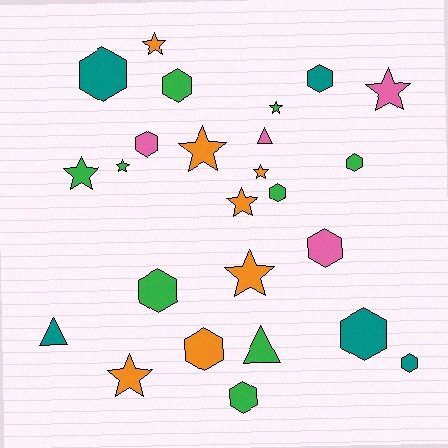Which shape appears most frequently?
Hexagon, with 12 objects.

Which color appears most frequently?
Green, with 9 objects.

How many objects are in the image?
There are 25 objects.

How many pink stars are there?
There is 1 pink star.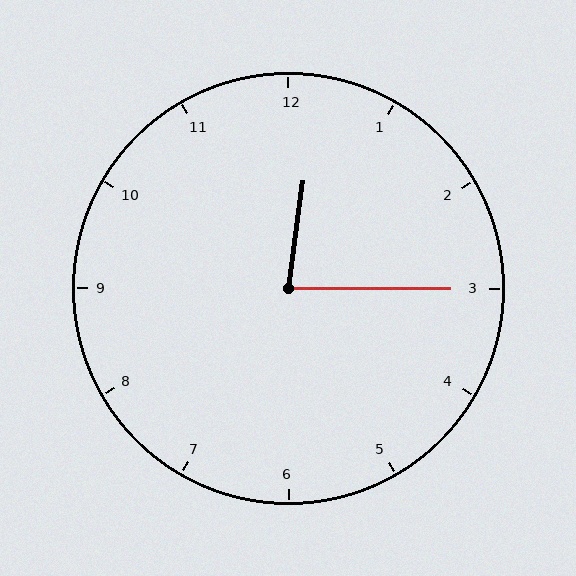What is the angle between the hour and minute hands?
Approximately 82 degrees.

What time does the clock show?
12:15.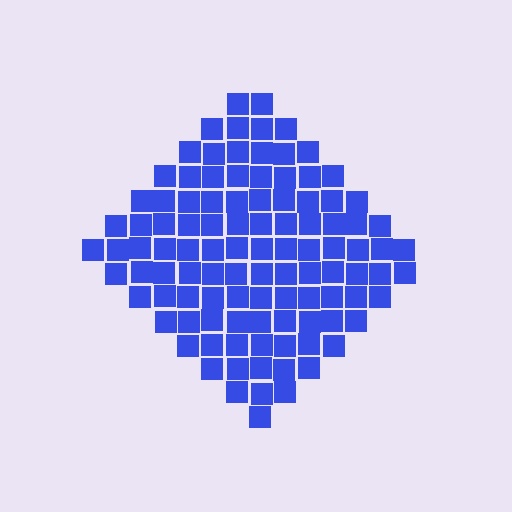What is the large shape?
The large shape is a diamond.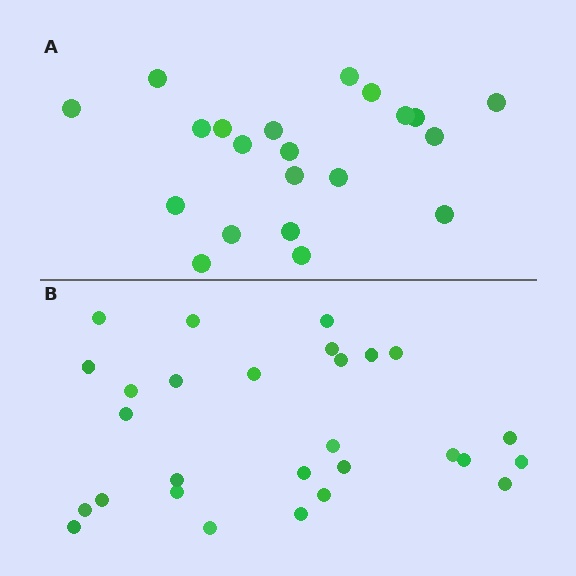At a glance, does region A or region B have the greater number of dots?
Region B (the bottom region) has more dots.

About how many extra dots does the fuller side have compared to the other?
Region B has roughly 8 or so more dots than region A.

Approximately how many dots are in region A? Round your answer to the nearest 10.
About 20 dots. (The exact count is 21, which rounds to 20.)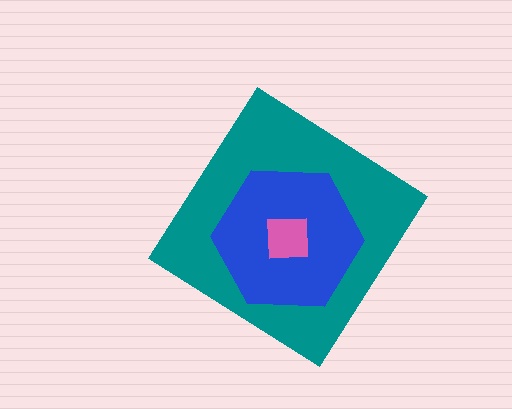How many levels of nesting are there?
3.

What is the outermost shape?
The teal diamond.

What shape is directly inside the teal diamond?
The blue hexagon.